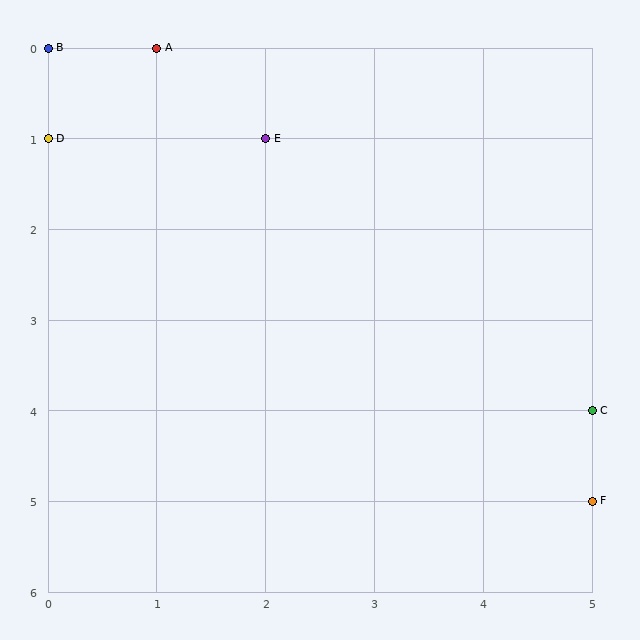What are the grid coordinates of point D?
Point D is at grid coordinates (0, 1).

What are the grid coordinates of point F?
Point F is at grid coordinates (5, 5).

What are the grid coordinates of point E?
Point E is at grid coordinates (2, 1).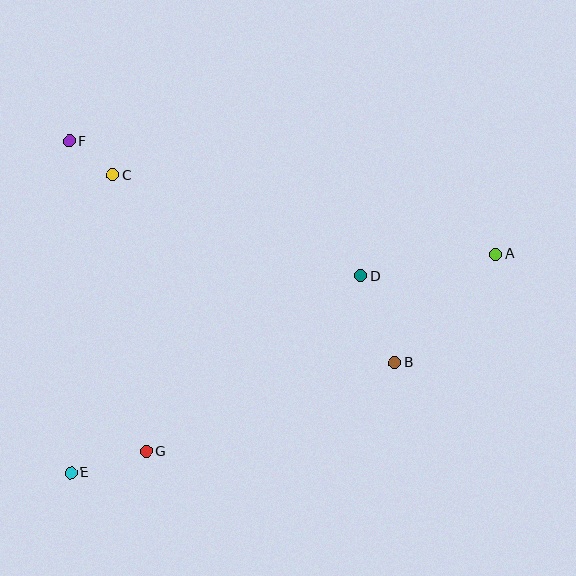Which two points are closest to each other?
Points C and F are closest to each other.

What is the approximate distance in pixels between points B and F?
The distance between B and F is approximately 393 pixels.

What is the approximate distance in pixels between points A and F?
The distance between A and F is approximately 441 pixels.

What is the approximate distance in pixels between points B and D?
The distance between B and D is approximately 93 pixels.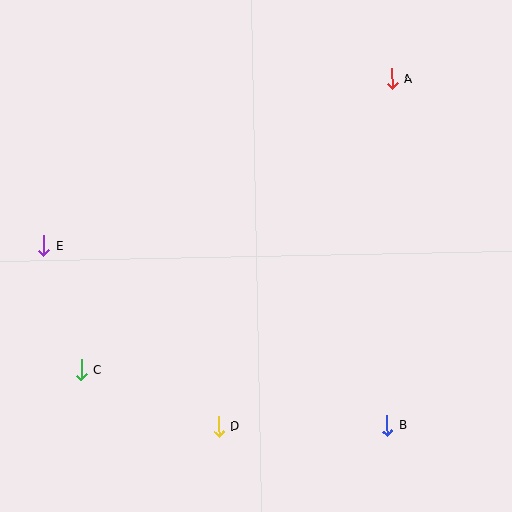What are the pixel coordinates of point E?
Point E is at (43, 246).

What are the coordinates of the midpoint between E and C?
The midpoint between E and C is at (62, 308).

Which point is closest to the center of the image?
Point D at (218, 426) is closest to the center.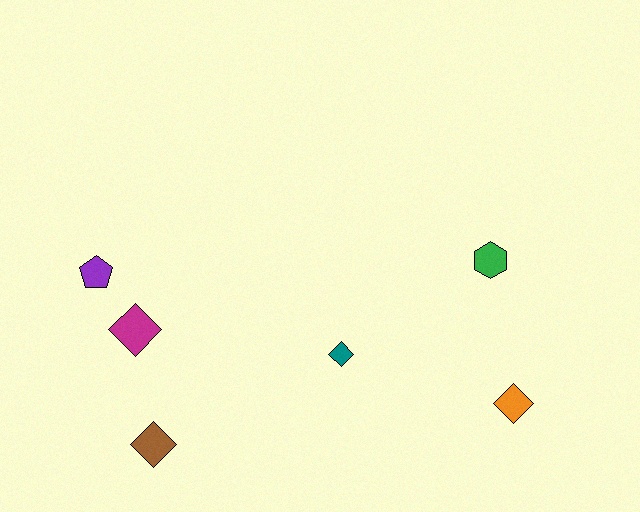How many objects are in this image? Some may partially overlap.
There are 6 objects.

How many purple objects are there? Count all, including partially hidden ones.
There is 1 purple object.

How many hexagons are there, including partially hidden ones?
There is 1 hexagon.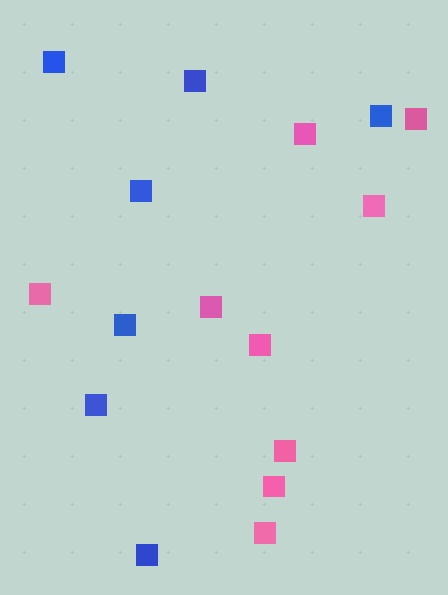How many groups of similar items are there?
There are 2 groups: one group of pink squares (9) and one group of blue squares (7).